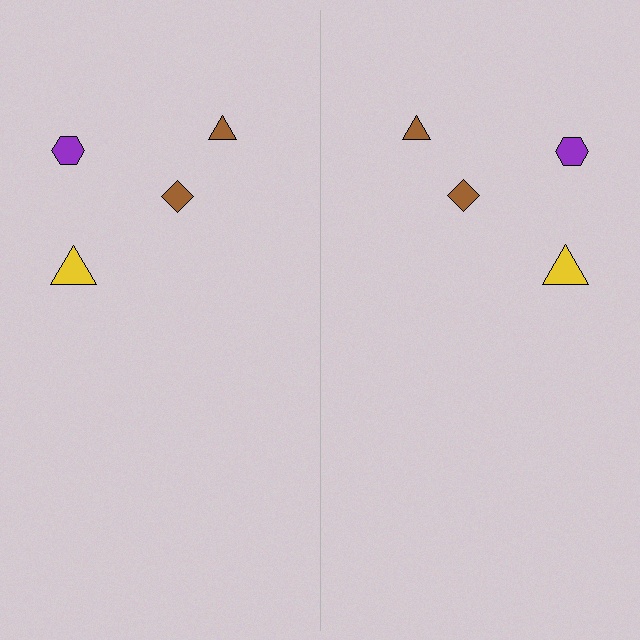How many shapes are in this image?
There are 8 shapes in this image.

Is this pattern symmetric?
Yes, this pattern has bilateral (reflection) symmetry.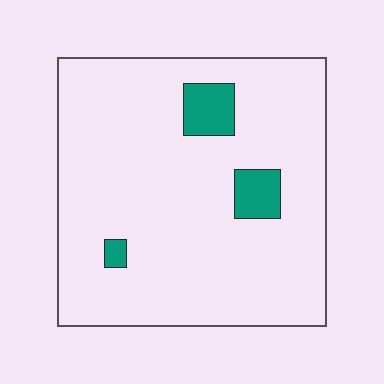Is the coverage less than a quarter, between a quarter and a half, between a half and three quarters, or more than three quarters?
Less than a quarter.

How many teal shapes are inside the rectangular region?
3.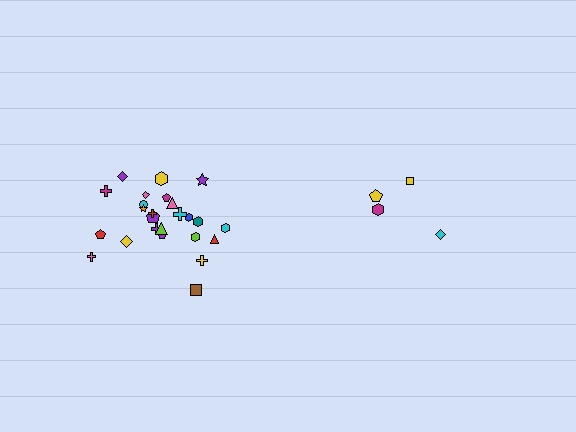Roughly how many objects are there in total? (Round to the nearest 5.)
Roughly 30 objects in total.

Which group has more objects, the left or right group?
The left group.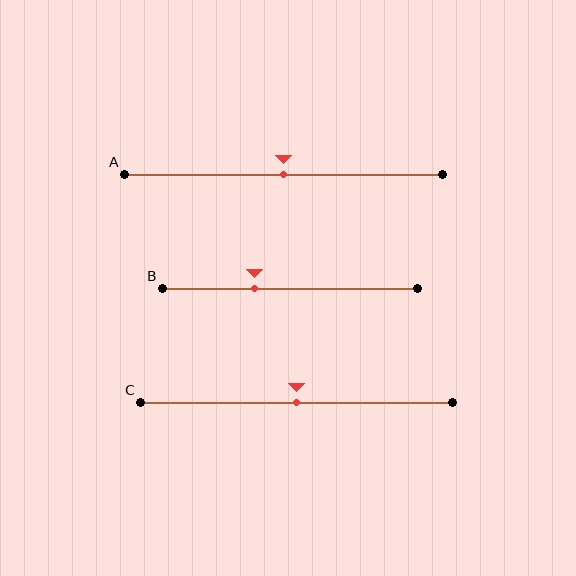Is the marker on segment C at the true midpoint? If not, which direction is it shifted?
Yes, the marker on segment C is at the true midpoint.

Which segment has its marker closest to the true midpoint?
Segment A has its marker closest to the true midpoint.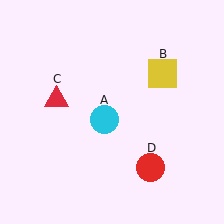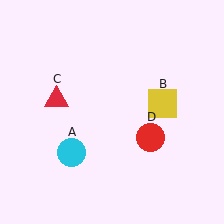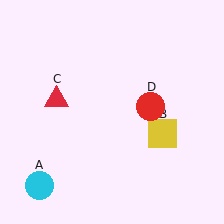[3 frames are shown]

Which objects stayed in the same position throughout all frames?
Red triangle (object C) remained stationary.